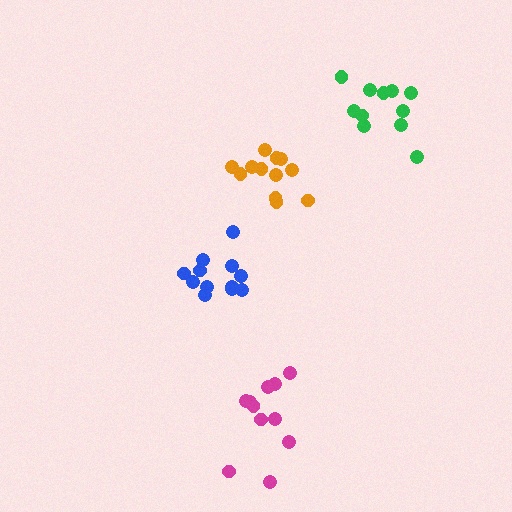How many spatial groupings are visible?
There are 4 spatial groupings.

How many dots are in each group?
Group 1: 12 dots, Group 2: 12 dots, Group 3: 11 dots, Group 4: 11 dots (46 total).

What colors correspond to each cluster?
The clusters are colored: blue, orange, green, magenta.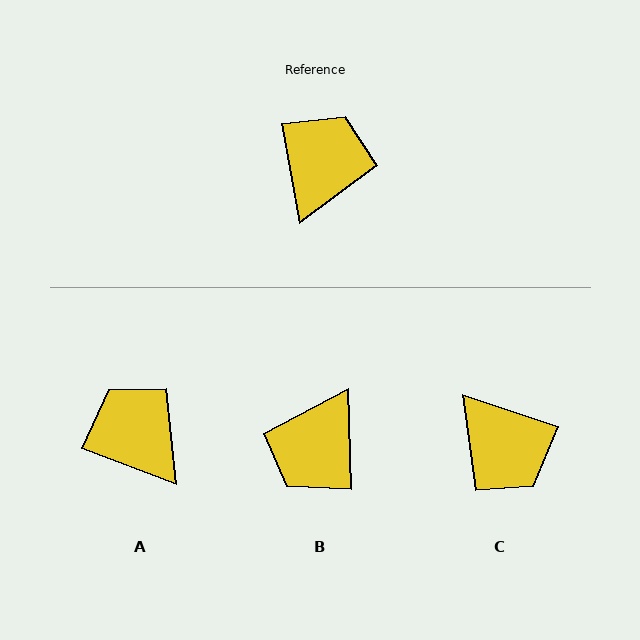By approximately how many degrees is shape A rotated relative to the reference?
Approximately 59 degrees counter-clockwise.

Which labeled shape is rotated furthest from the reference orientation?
B, about 171 degrees away.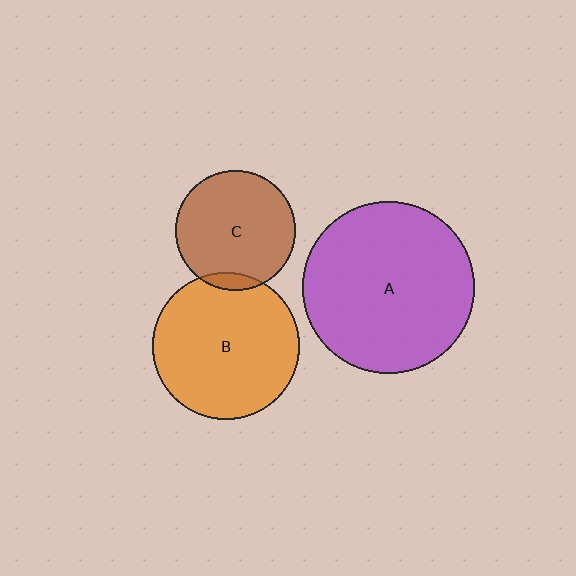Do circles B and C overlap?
Yes.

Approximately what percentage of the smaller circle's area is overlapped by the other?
Approximately 5%.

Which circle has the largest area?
Circle A (purple).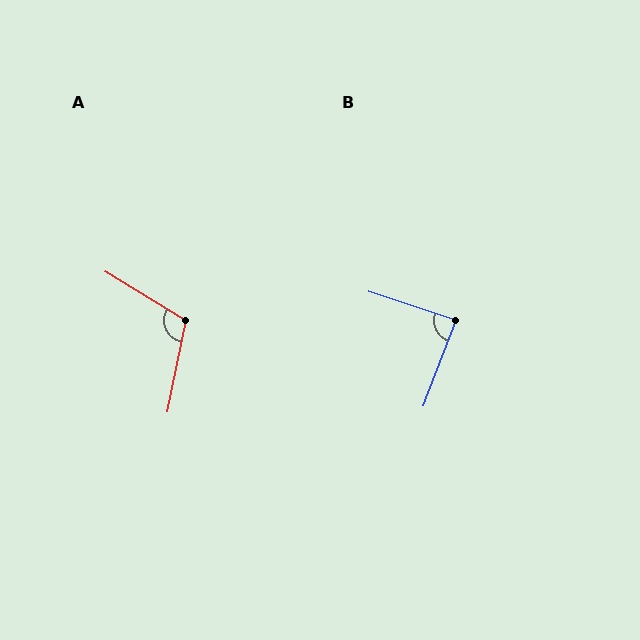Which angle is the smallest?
B, at approximately 87 degrees.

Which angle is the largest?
A, at approximately 110 degrees.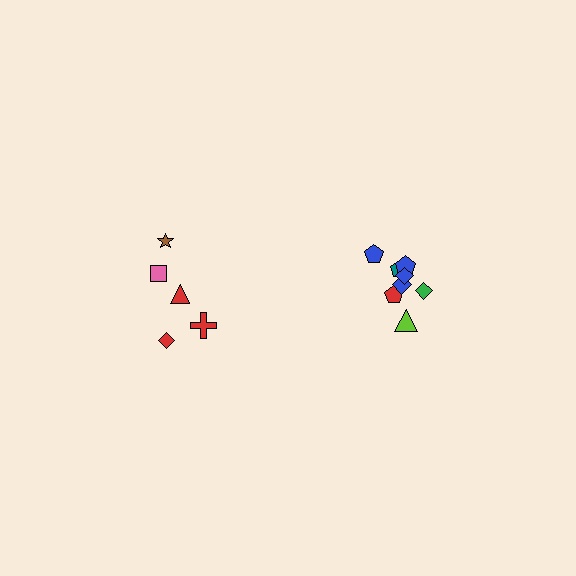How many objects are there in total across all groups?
There are 13 objects.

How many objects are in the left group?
There are 5 objects.